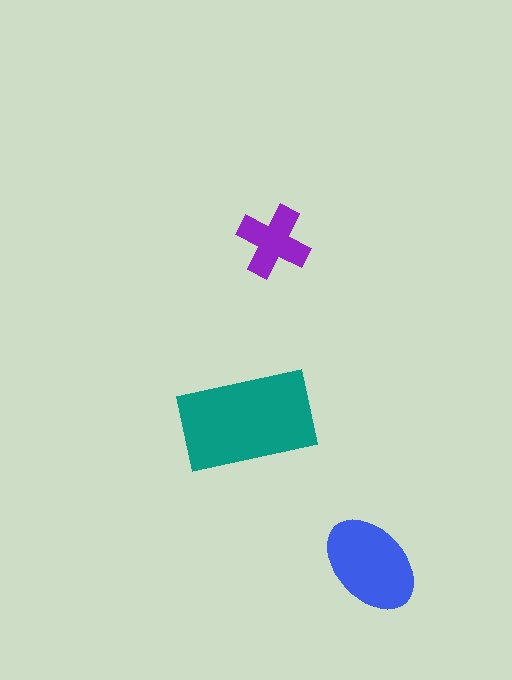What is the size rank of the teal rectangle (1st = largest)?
1st.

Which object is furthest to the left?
The teal rectangle is leftmost.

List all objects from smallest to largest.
The purple cross, the blue ellipse, the teal rectangle.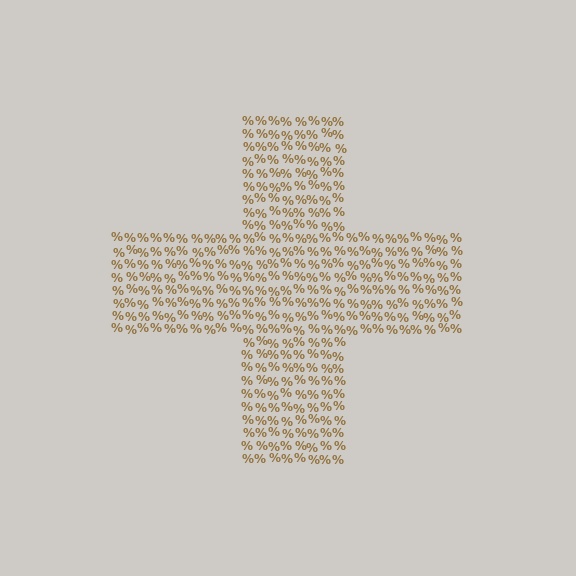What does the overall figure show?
The overall figure shows a cross.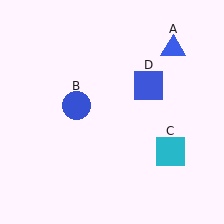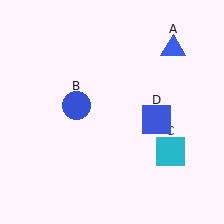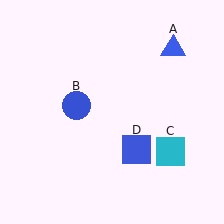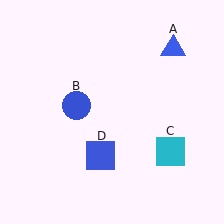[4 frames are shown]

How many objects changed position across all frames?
1 object changed position: blue square (object D).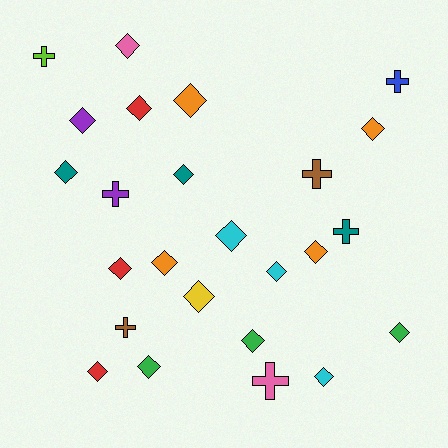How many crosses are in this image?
There are 7 crosses.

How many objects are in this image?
There are 25 objects.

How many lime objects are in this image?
There is 1 lime object.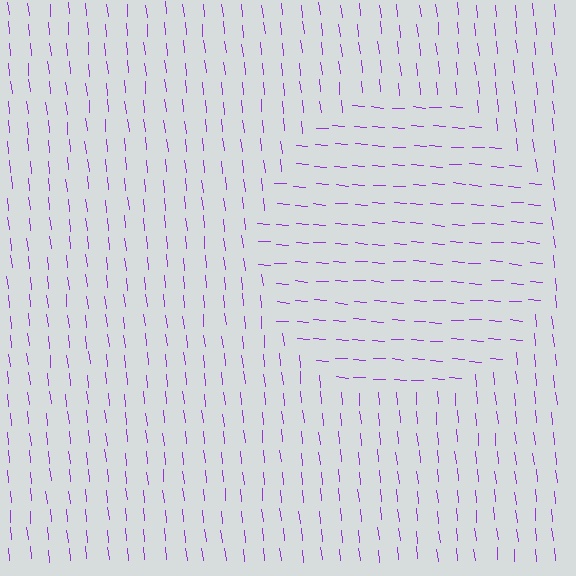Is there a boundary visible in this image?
Yes, there is a texture boundary formed by a change in line orientation.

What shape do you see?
I see a circle.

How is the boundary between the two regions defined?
The boundary is defined purely by a change in line orientation (approximately 79 degrees difference). All lines are the same color and thickness.